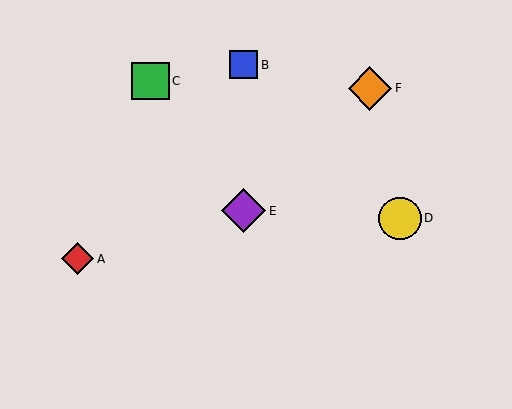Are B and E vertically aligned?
Yes, both are at x≈244.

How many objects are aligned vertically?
2 objects (B, E) are aligned vertically.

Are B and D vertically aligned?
No, B is at x≈244 and D is at x≈400.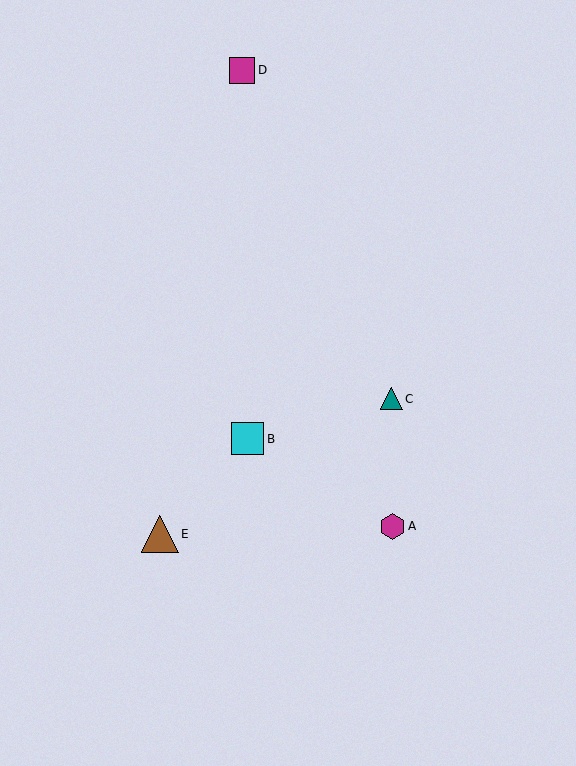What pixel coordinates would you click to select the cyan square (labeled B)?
Click at (248, 439) to select the cyan square B.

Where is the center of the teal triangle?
The center of the teal triangle is at (392, 399).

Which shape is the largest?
The brown triangle (labeled E) is the largest.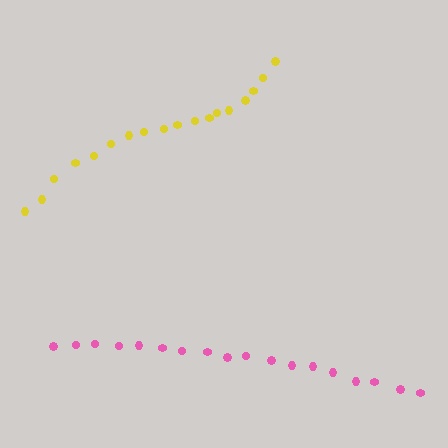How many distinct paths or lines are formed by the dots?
There are 2 distinct paths.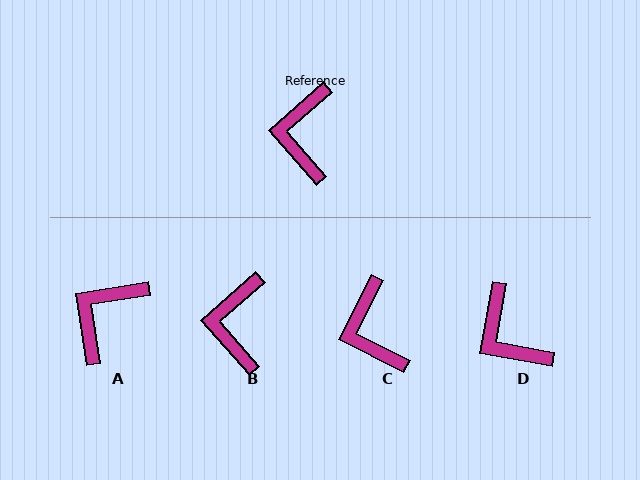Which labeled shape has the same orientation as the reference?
B.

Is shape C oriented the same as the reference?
No, it is off by about 22 degrees.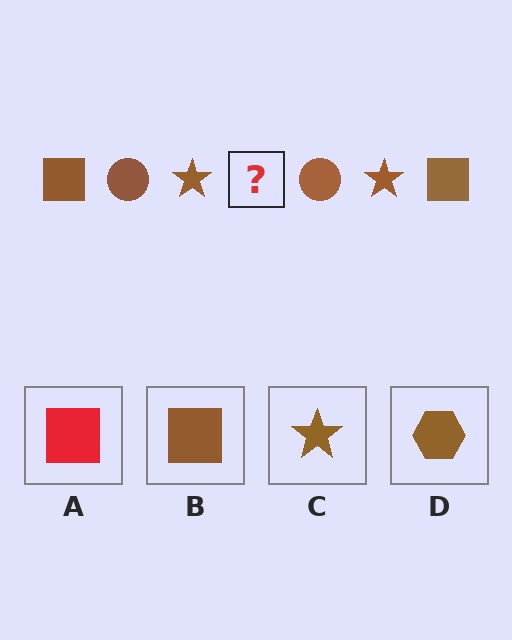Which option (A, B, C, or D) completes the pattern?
B.